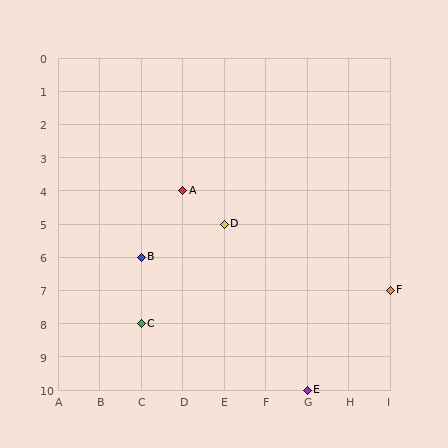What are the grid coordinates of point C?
Point C is at grid coordinates (C, 8).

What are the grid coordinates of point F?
Point F is at grid coordinates (I, 7).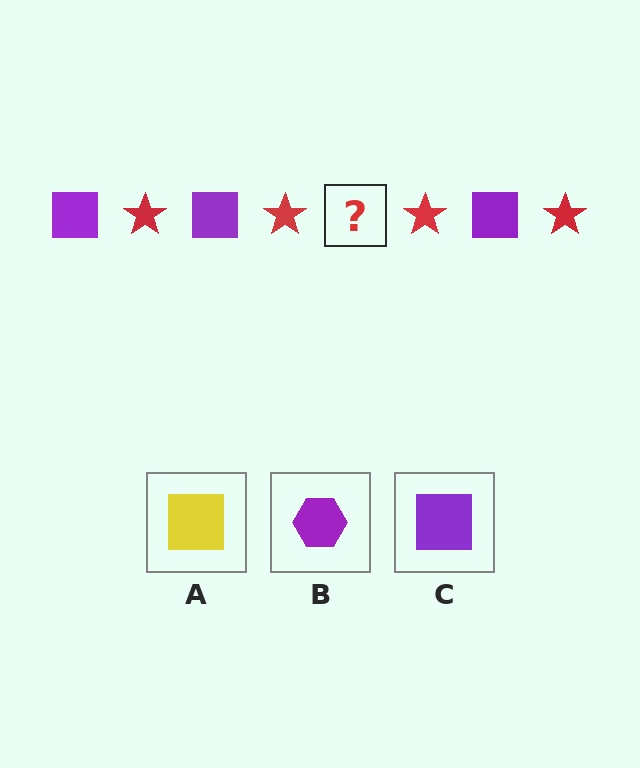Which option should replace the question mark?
Option C.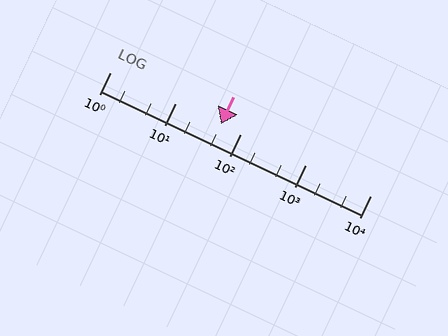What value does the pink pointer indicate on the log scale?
The pointer indicates approximately 51.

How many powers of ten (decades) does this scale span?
The scale spans 4 decades, from 1 to 10000.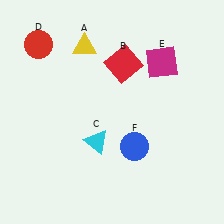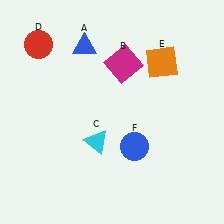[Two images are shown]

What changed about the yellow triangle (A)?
In Image 1, A is yellow. In Image 2, it changed to blue.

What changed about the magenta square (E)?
In Image 1, E is magenta. In Image 2, it changed to orange.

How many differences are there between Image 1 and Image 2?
There are 3 differences between the two images.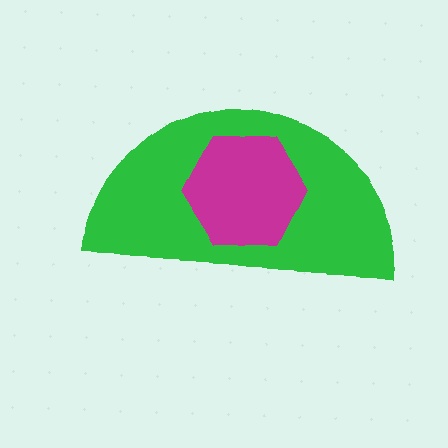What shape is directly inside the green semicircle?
The magenta hexagon.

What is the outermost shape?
The green semicircle.